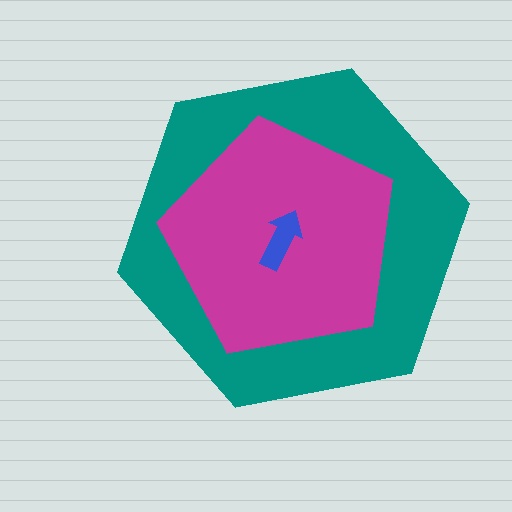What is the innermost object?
The blue arrow.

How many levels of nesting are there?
3.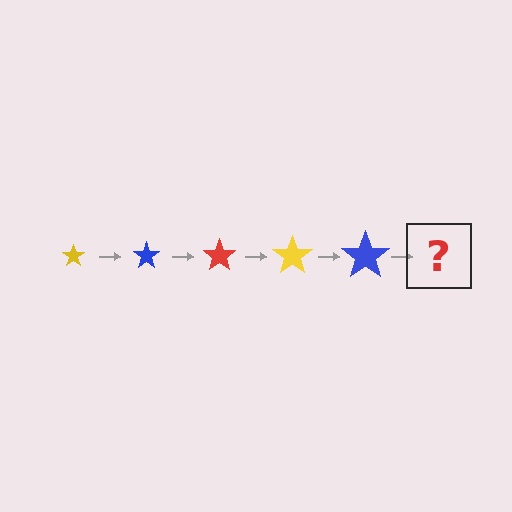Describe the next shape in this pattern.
It should be a red star, larger than the previous one.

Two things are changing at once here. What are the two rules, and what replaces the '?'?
The two rules are that the star grows larger each step and the color cycles through yellow, blue, and red. The '?' should be a red star, larger than the previous one.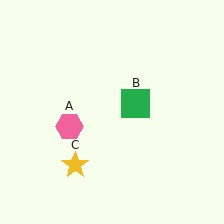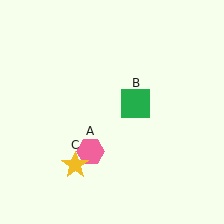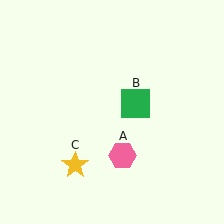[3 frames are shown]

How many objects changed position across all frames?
1 object changed position: pink hexagon (object A).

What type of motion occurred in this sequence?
The pink hexagon (object A) rotated counterclockwise around the center of the scene.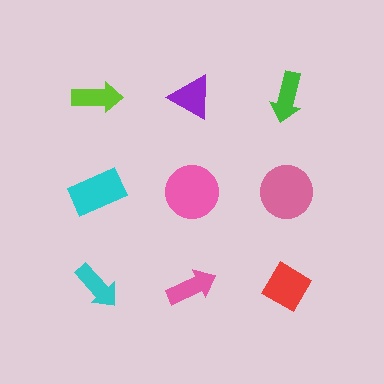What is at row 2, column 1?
A cyan rectangle.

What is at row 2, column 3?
A pink circle.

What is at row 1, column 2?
A purple triangle.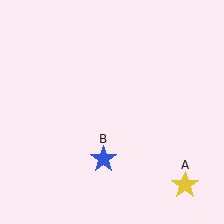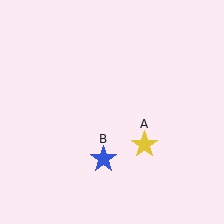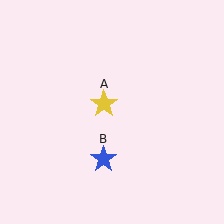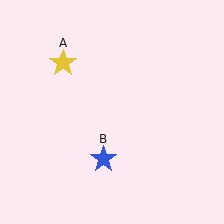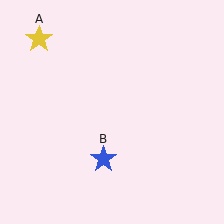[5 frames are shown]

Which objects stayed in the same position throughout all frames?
Blue star (object B) remained stationary.